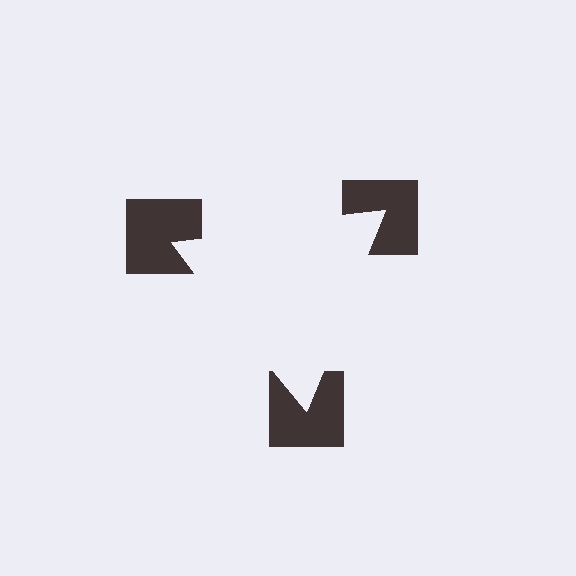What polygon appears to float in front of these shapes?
An illusory triangle — its edges are inferred from the aligned wedge cuts in the notched squares, not physically drawn.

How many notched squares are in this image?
There are 3 — one at each vertex of the illusory triangle.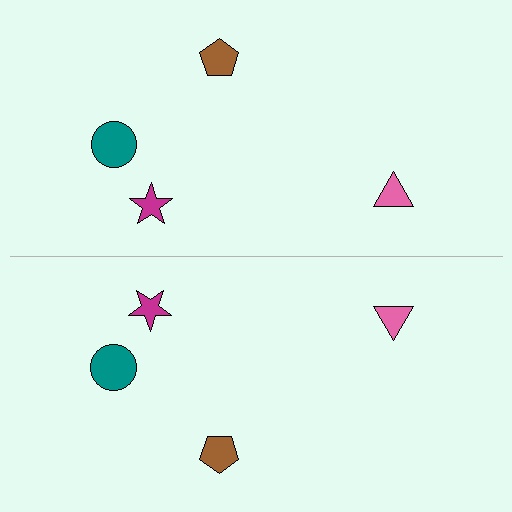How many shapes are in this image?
There are 8 shapes in this image.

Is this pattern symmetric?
Yes, this pattern has bilateral (reflection) symmetry.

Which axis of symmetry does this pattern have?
The pattern has a horizontal axis of symmetry running through the center of the image.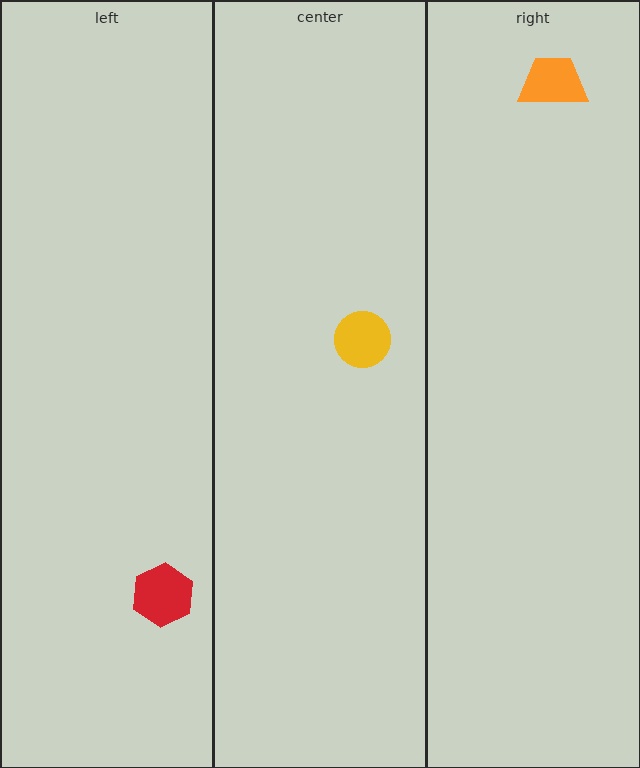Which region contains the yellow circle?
The center region.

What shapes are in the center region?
The yellow circle.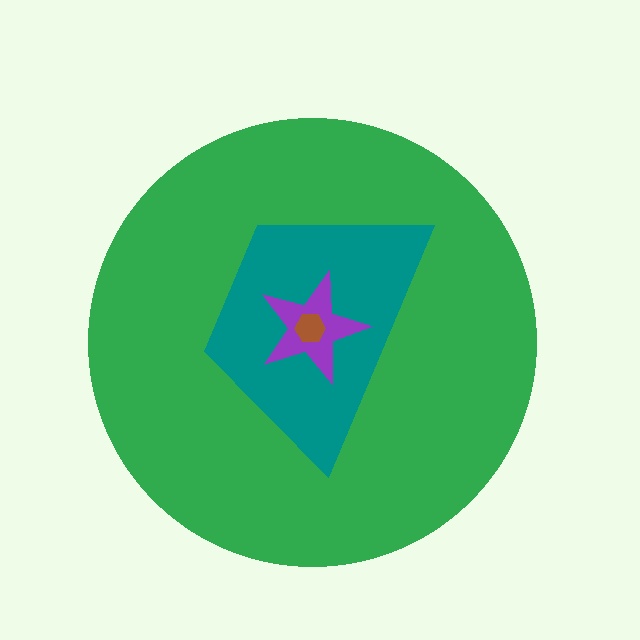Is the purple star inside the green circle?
Yes.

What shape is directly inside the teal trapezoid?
The purple star.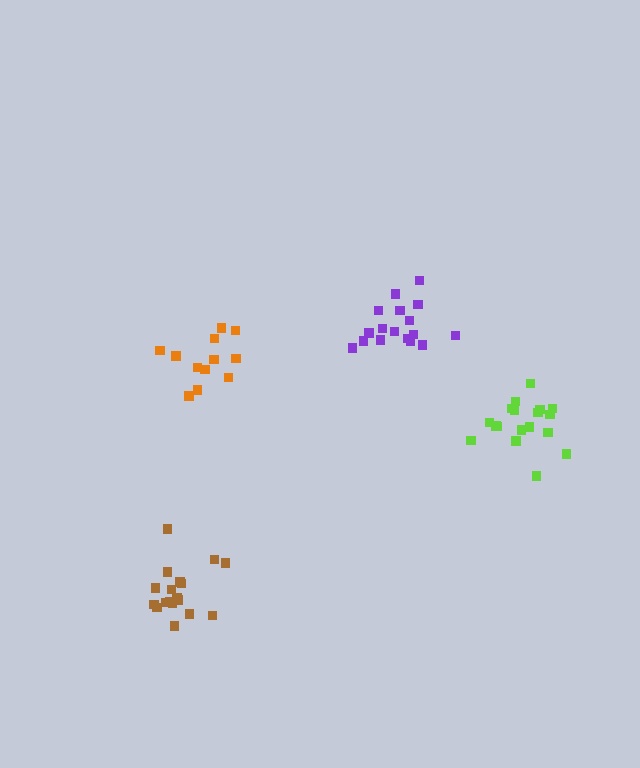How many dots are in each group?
Group 1: 18 dots, Group 2: 18 dots, Group 3: 17 dots, Group 4: 12 dots (65 total).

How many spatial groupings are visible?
There are 4 spatial groupings.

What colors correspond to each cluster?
The clusters are colored: brown, lime, purple, orange.